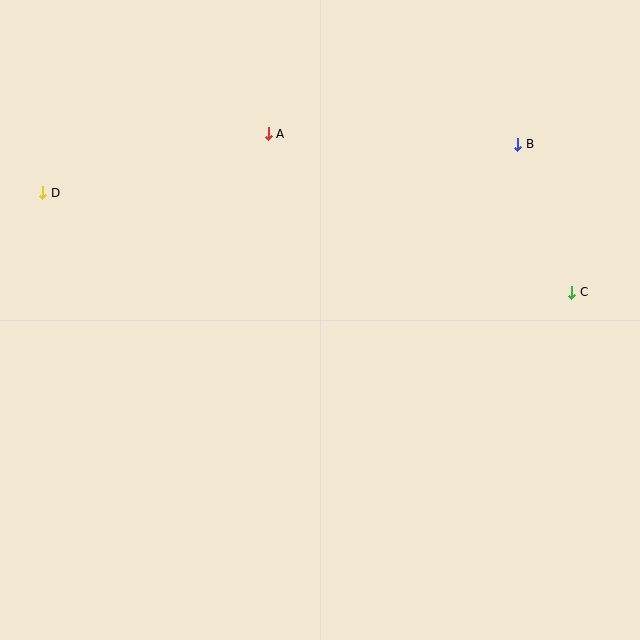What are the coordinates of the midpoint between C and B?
The midpoint between C and B is at (545, 218).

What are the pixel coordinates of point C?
Point C is at (572, 292).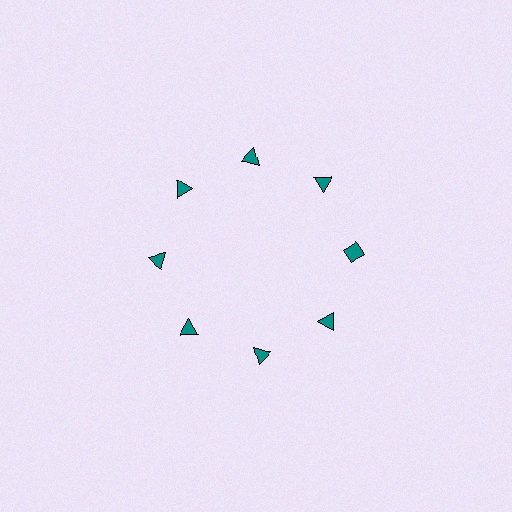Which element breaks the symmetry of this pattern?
The teal diamond at roughly the 3 o'clock position breaks the symmetry. All other shapes are teal triangles.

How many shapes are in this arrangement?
There are 8 shapes arranged in a ring pattern.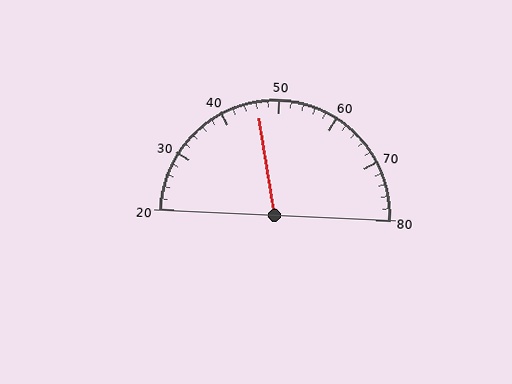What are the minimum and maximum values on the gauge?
The gauge ranges from 20 to 80.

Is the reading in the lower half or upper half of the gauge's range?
The reading is in the lower half of the range (20 to 80).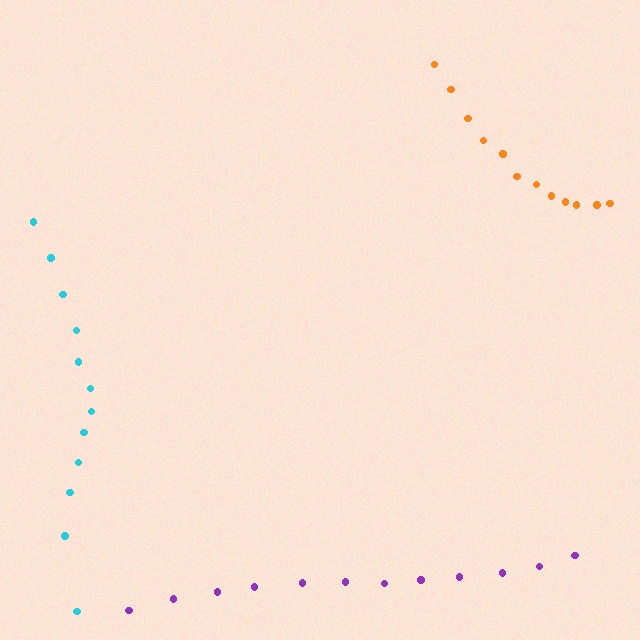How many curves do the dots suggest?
There are 3 distinct paths.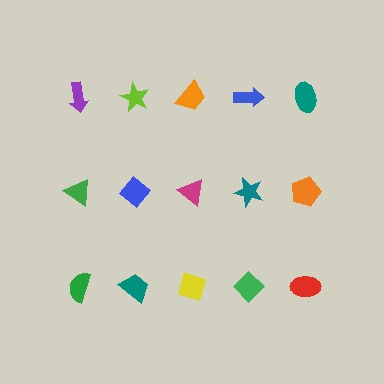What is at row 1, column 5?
A teal ellipse.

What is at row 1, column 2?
A lime star.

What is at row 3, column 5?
A red ellipse.